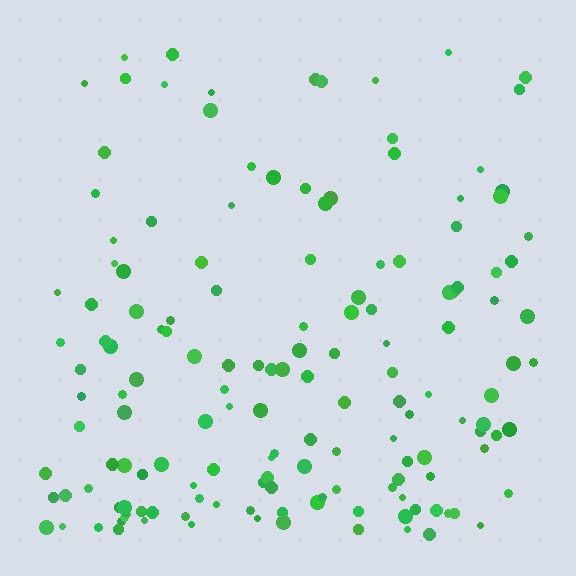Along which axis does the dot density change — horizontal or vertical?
Vertical.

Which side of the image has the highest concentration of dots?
The bottom.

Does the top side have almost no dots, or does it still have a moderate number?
Still a moderate number, just noticeably fewer than the bottom.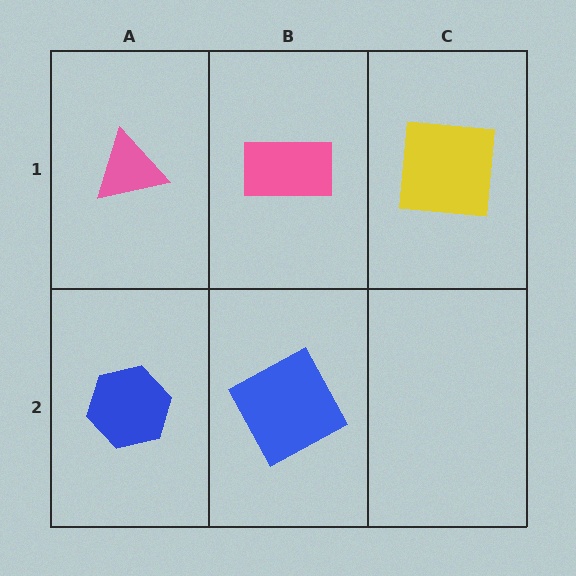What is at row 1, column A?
A pink triangle.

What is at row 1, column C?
A yellow square.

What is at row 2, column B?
A blue square.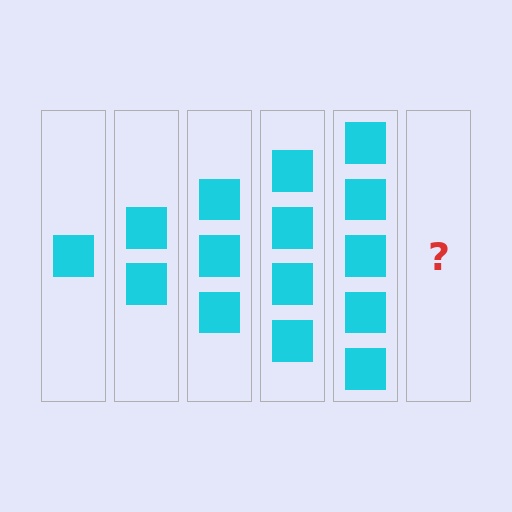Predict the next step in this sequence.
The next step is 6 squares.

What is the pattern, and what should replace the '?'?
The pattern is that each step adds one more square. The '?' should be 6 squares.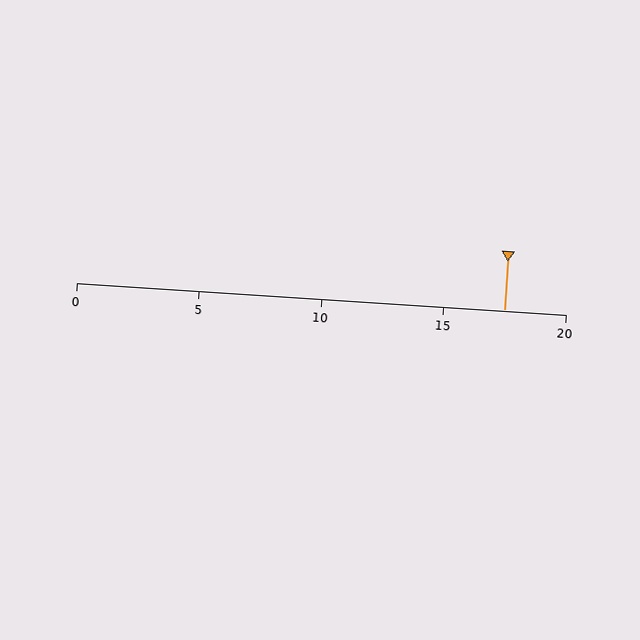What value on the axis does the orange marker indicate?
The marker indicates approximately 17.5.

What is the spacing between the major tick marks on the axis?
The major ticks are spaced 5 apart.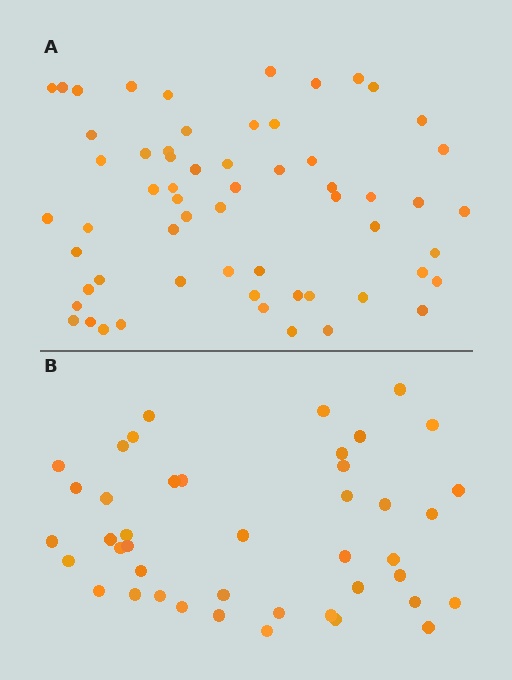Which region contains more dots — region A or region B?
Region A (the top region) has more dots.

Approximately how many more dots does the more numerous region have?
Region A has approximately 15 more dots than region B.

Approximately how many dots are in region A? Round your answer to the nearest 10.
About 60 dots.